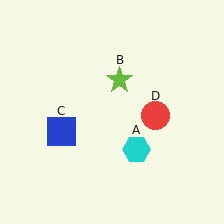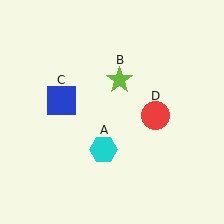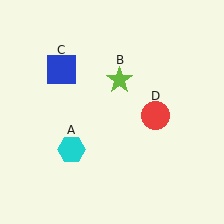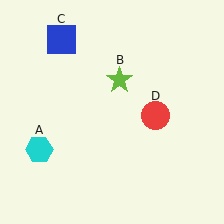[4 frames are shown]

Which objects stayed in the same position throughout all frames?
Lime star (object B) and red circle (object D) remained stationary.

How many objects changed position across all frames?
2 objects changed position: cyan hexagon (object A), blue square (object C).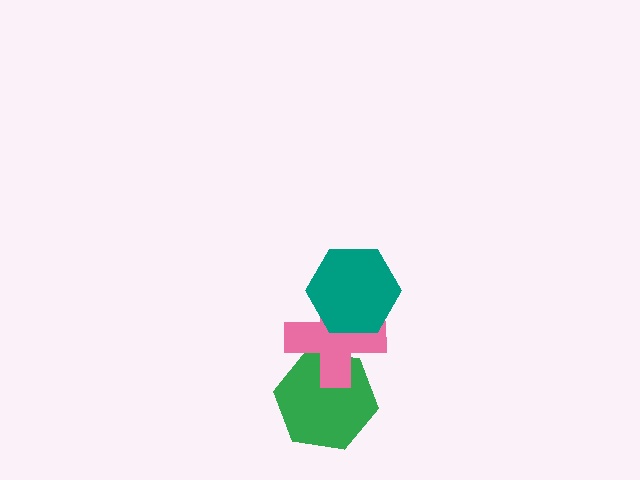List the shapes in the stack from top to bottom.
From top to bottom: the teal hexagon, the pink cross, the green hexagon.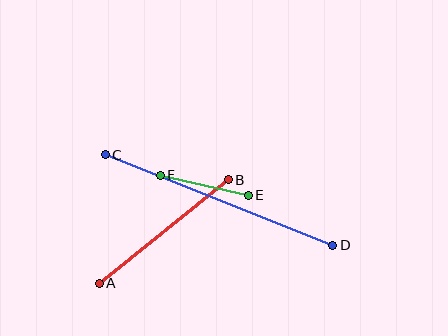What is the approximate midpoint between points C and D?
The midpoint is at approximately (219, 200) pixels.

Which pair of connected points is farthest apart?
Points C and D are farthest apart.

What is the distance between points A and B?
The distance is approximately 166 pixels.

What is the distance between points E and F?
The distance is approximately 90 pixels.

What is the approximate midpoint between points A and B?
The midpoint is at approximately (164, 232) pixels.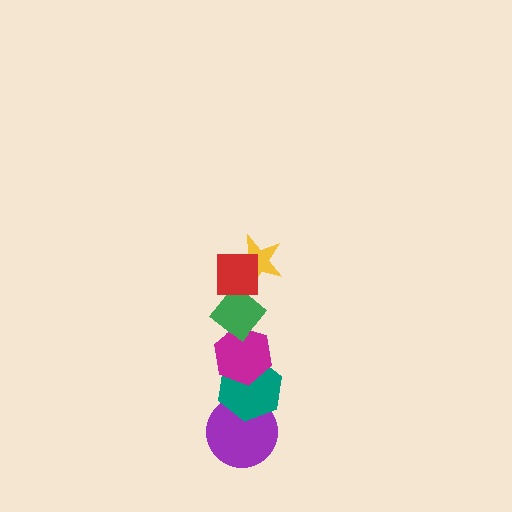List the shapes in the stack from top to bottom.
From top to bottom: the red square, the yellow star, the green diamond, the magenta hexagon, the teal hexagon, the purple circle.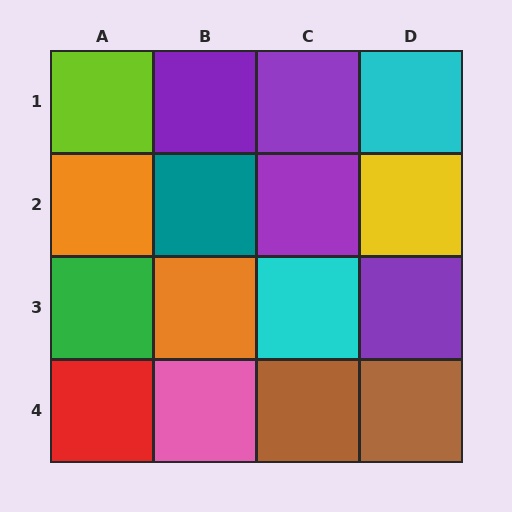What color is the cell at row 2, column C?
Purple.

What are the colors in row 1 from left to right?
Lime, purple, purple, cyan.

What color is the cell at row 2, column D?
Yellow.